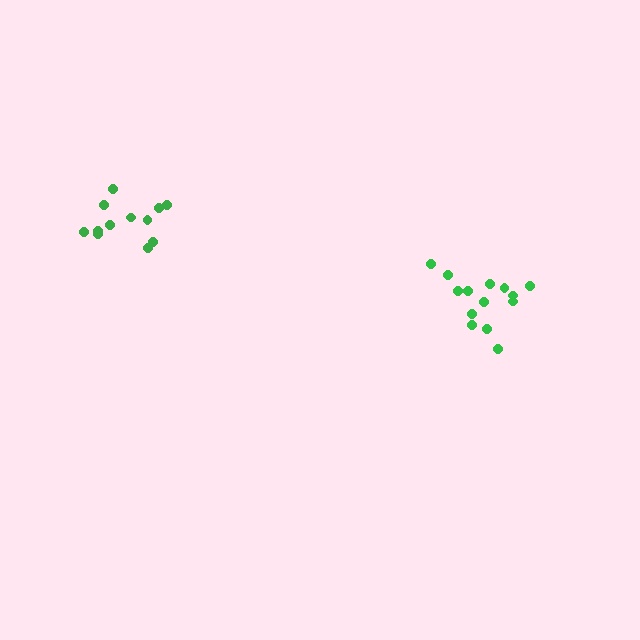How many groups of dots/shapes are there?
There are 2 groups.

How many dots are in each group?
Group 1: 12 dots, Group 2: 14 dots (26 total).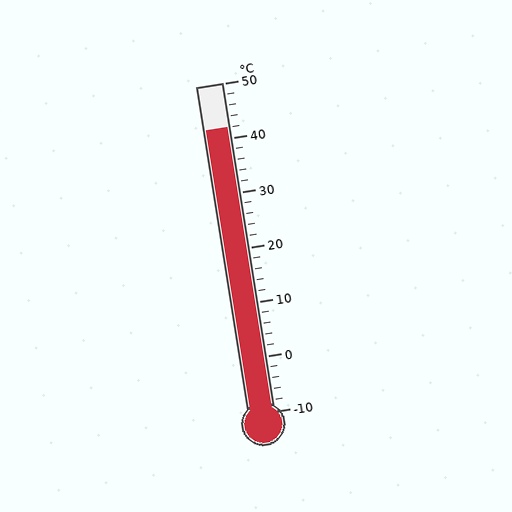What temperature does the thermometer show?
The thermometer shows approximately 42°C.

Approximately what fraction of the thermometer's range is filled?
The thermometer is filled to approximately 85% of its range.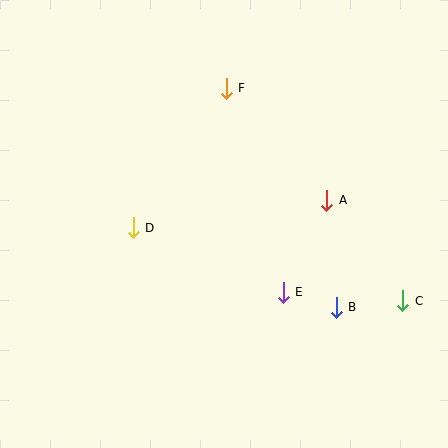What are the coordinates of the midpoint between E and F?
The midpoint between E and F is at (255, 190).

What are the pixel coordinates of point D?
Point D is at (133, 228).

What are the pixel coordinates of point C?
Point C is at (403, 301).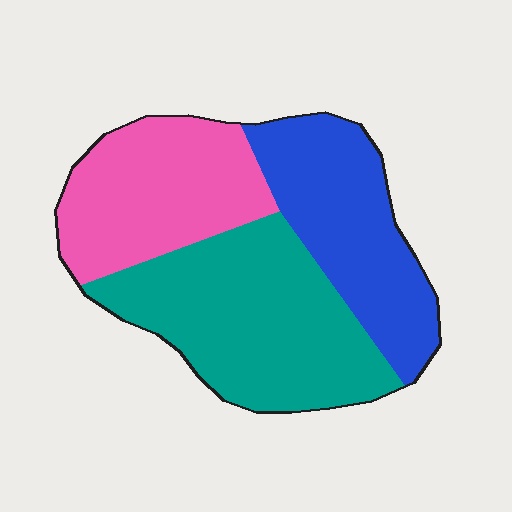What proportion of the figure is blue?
Blue takes up between a quarter and a half of the figure.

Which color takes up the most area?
Teal, at roughly 40%.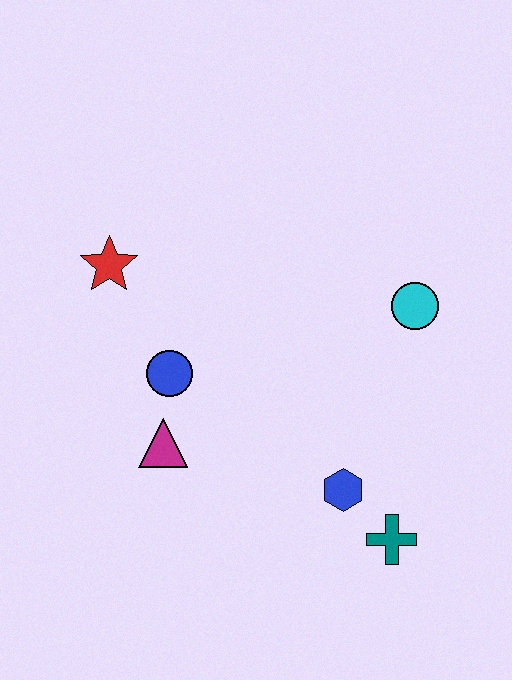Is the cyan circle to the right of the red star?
Yes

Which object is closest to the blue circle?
The magenta triangle is closest to the blue circle.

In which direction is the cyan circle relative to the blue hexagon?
The cyan circle is above the blue hexagon.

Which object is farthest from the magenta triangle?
The cyan circle is farthest from the magenta triangle.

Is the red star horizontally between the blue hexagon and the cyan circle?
No